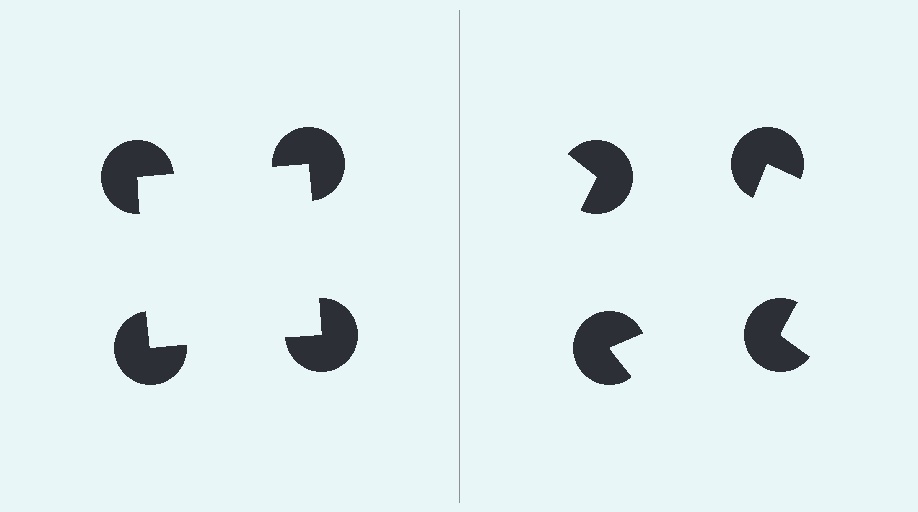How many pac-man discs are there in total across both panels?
8 — 4 on each side.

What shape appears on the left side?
An illusory square.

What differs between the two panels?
The pac-man discs are positioned identically on both sides; only the wedge orientations differ. On the left they align to a square; on the right they are misaligned.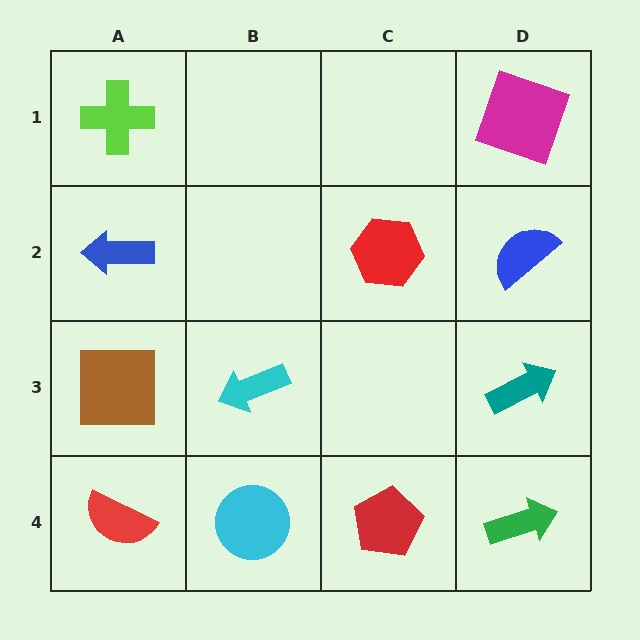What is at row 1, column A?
A lime cross.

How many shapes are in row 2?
3 shapes.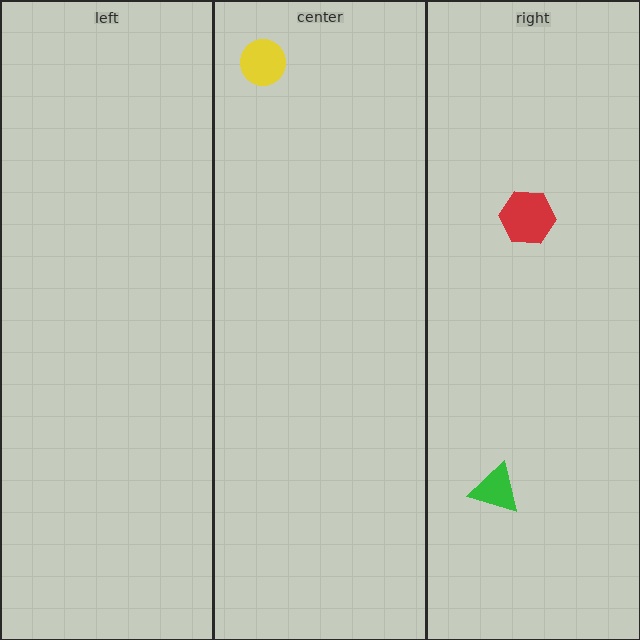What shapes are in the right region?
The green triangle, the red hexagon.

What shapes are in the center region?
The yellow circle.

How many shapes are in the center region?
1.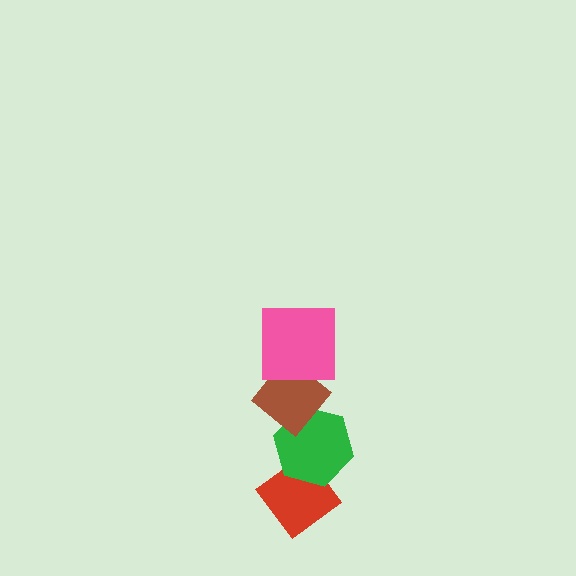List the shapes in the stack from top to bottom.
From top to bottom: the pink square, the brown diamond, the green hexagon, the red diamond.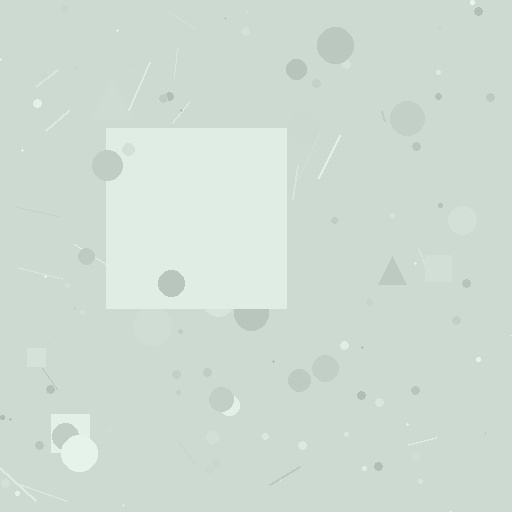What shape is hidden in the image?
A square is hidden in the image.